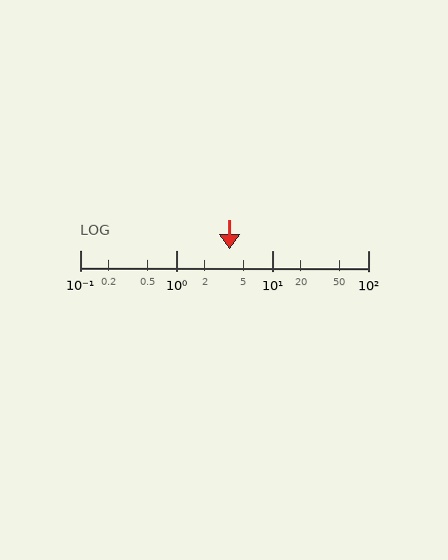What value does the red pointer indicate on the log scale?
The pointer indicates approximately 3.6.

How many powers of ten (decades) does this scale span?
The scale spans 3 decades, from 0.1 to 100.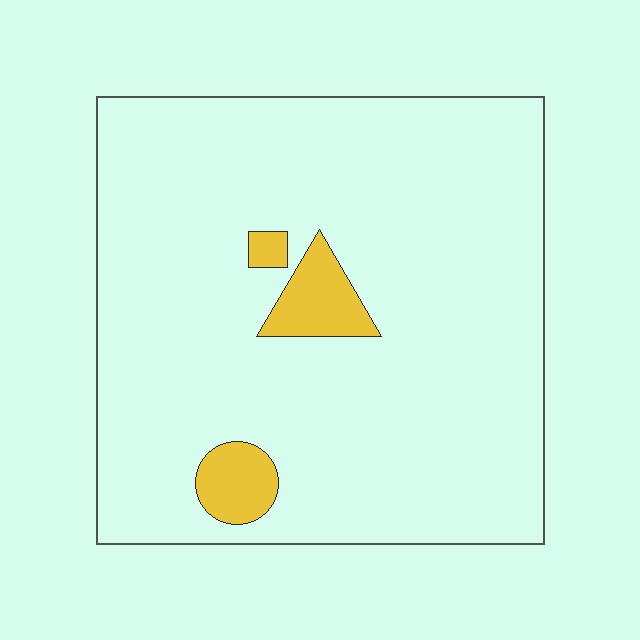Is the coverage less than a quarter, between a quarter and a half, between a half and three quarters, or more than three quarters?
Less than a quarter.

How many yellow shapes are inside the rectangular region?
3.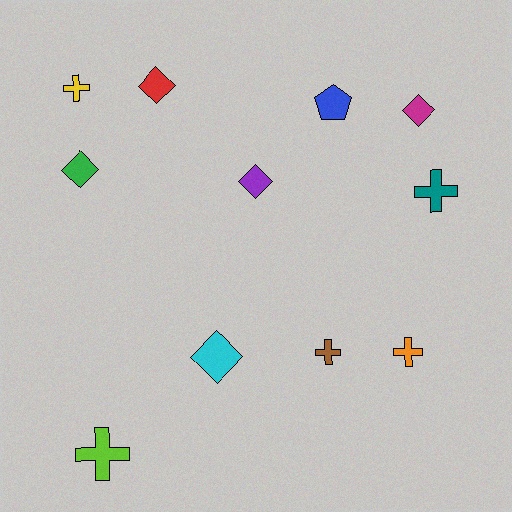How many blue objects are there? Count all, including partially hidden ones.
There is 1 blue object.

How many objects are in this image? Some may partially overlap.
There are 11 objects.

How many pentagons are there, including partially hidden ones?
There is 1 pentagon.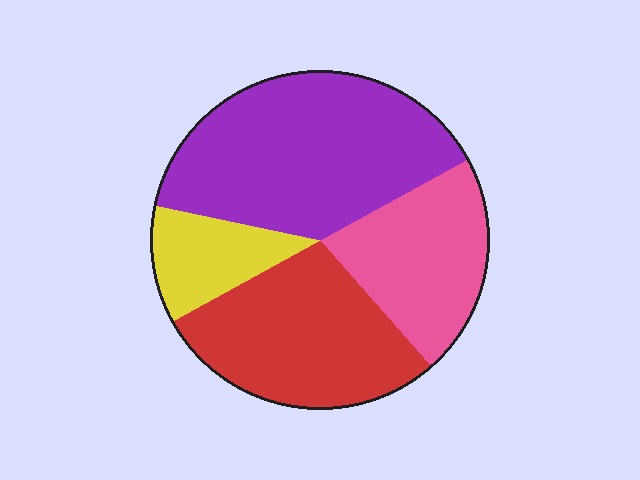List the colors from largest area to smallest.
From largest to smallest: purple, red, pink, yellow.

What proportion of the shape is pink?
Pink covers 21% of the shape.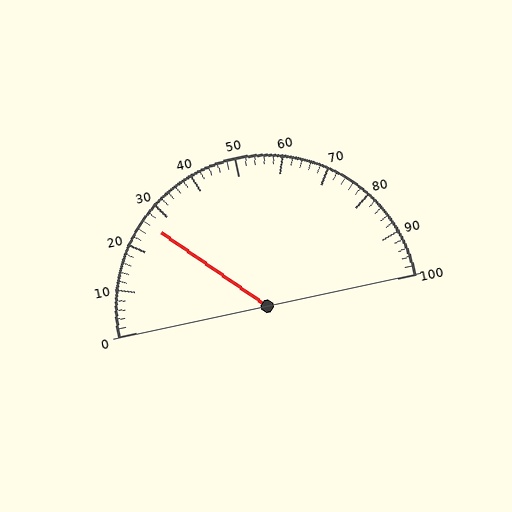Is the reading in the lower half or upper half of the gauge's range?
The reading is in the lower half of the range (0 to 100).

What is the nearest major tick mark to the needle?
The nearest major tick mark is 30.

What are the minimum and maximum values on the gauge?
The gauge ranges from 0 to 100.